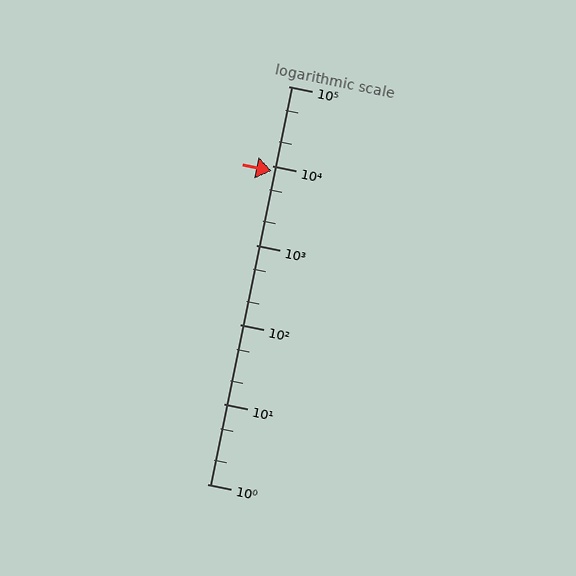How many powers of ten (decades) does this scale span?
The scale spans 5 decades, from 1 to 100000.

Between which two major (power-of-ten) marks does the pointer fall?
The pointer is between 1000 and 10000.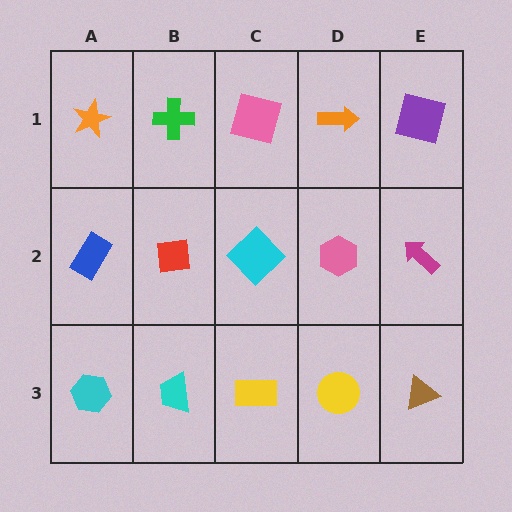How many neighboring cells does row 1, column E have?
2.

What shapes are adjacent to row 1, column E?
A magenta arrow (row 2, column E), an orange arrow (row 1, column D).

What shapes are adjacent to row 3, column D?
A pink hexagon (row 2, column D), a yellow rectangle (row 3, column C), a brown triangle (row 3, column E).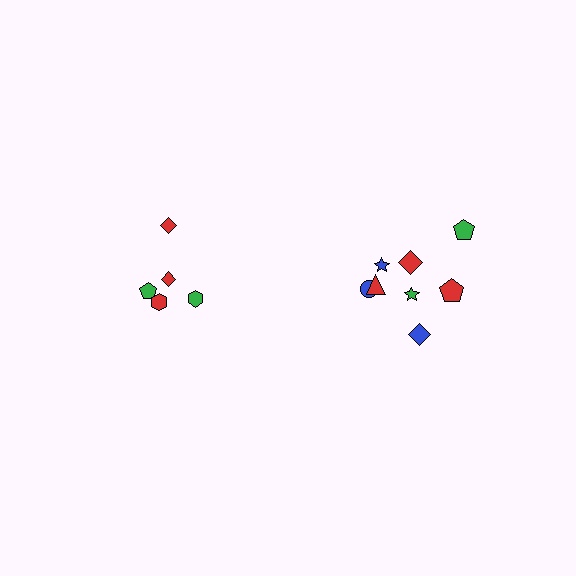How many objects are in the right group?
There are 8 objects.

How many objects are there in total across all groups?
There are 13 objects.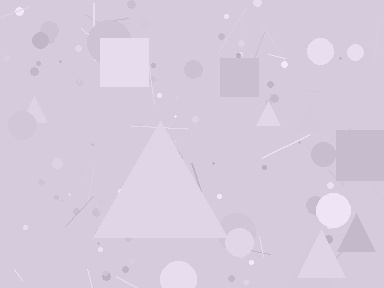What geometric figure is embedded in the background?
A triangle is embedded in the background.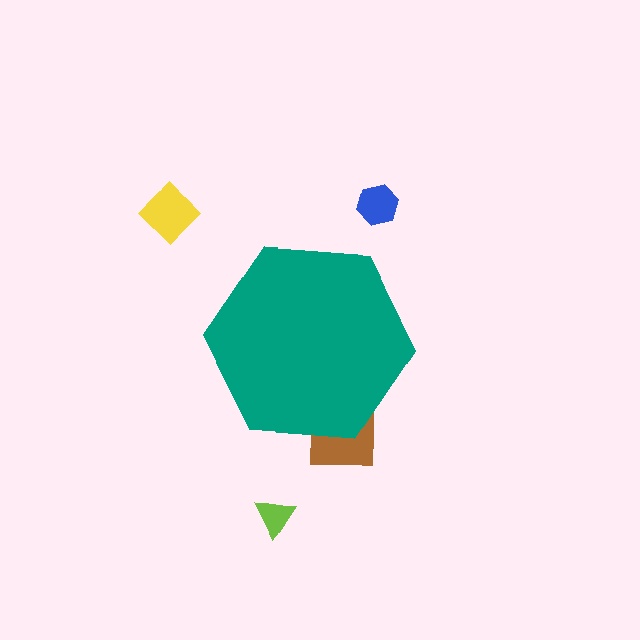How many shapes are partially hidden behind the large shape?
1 shape is partially hidden.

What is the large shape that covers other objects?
A teal hexagon.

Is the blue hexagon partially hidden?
No, the blue hexagon is fully visible.